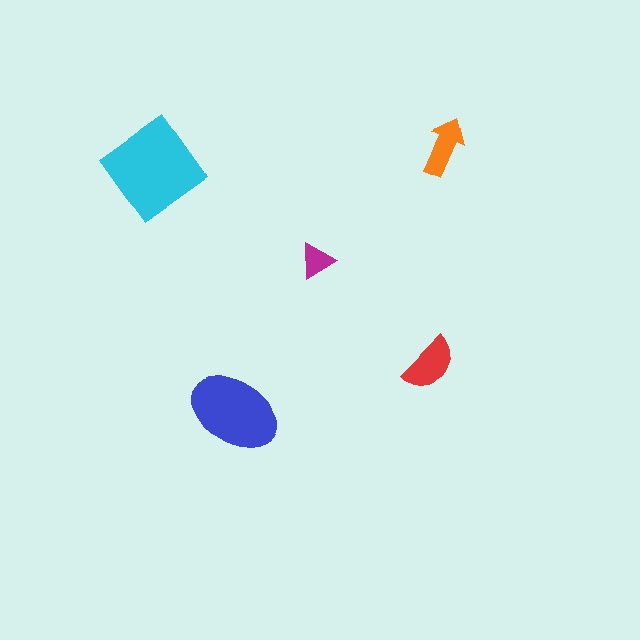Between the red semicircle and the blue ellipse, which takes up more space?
The blue ellipse.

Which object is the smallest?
The magenta triangle.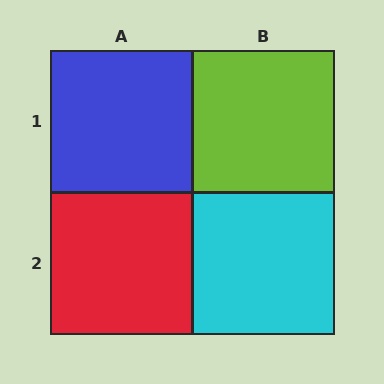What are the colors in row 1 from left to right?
Blue, lime.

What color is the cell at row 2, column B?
Cyan.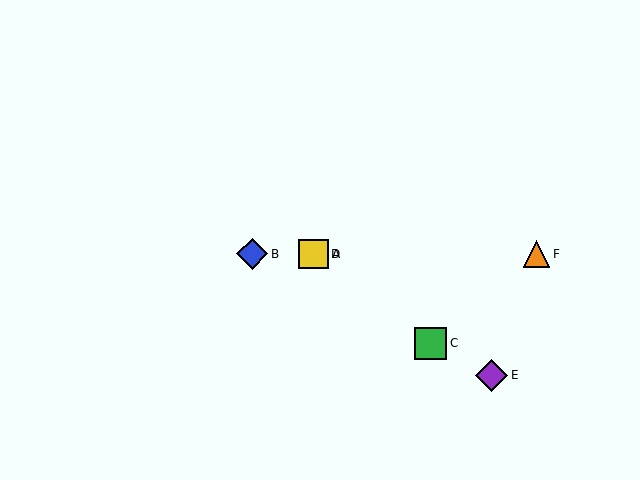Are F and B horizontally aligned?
Yes, both are at y≈254.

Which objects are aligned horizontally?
Objects A, B, D, F are aligned horizontally.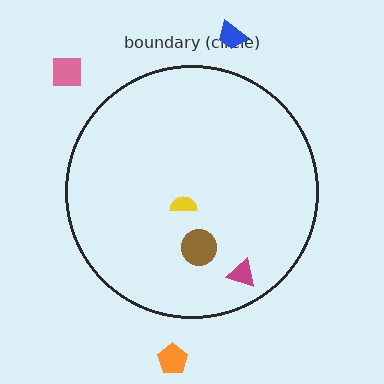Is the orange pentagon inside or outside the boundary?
Outside.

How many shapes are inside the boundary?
3 inside, 3 outside.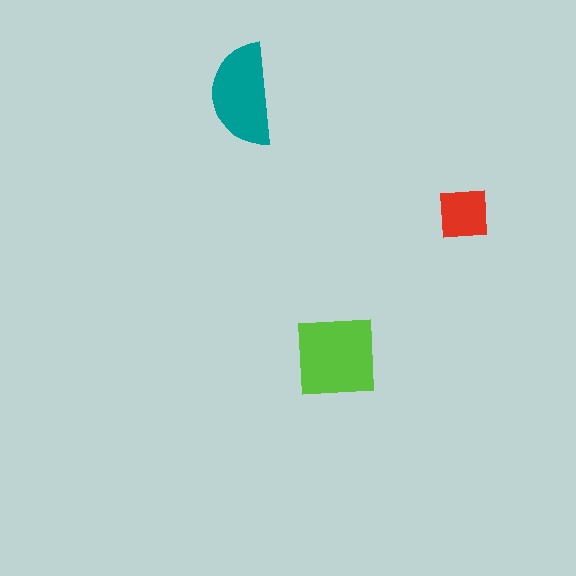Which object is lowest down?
The lime square is bottommost.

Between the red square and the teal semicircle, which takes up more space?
The teal semicircle.